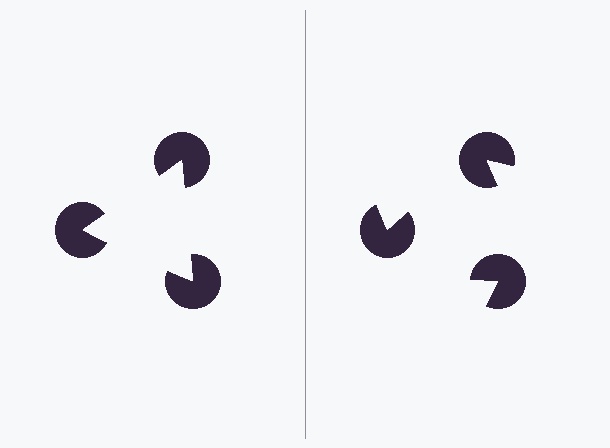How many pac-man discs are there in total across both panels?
6 — 3 on each side.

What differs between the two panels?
The pac-man discs are positioned identically on both sides; only the wedge orientations differ. On the left they align to a triangle; on the right they are misaligned.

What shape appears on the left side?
An illusory triangle.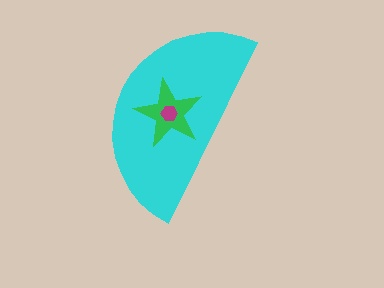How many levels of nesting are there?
3.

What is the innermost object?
The magenta hexagon.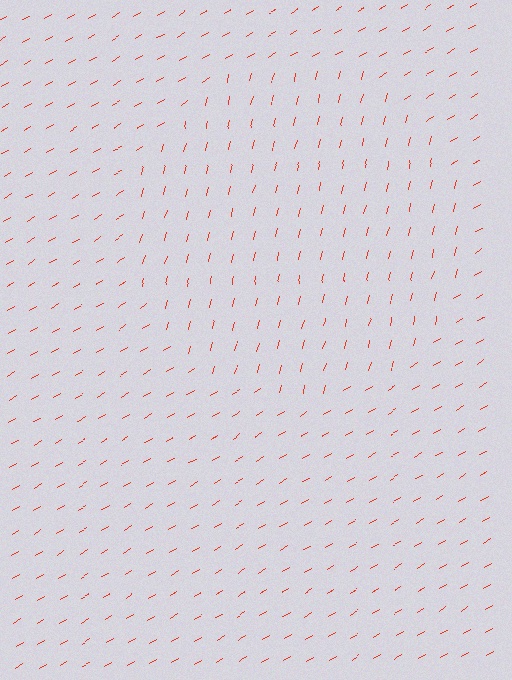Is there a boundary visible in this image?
Yes, there is a texture boundary formed by a change in line orientation.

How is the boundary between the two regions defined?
The boundary is defined purely by a change in line orientation (approximately 45 degrees difference). All lines are the same color and thickness.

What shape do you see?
I see a circle.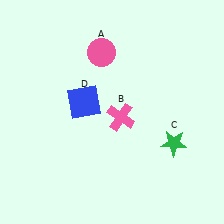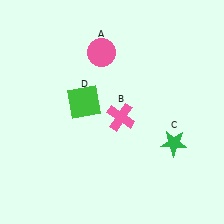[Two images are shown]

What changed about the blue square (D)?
In Image 1, D is blue. In Image 2, it changed to green.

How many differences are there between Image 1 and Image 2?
There is 1 difference between the two images.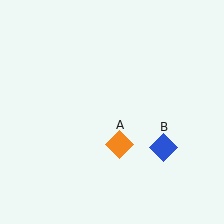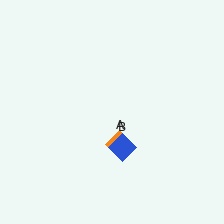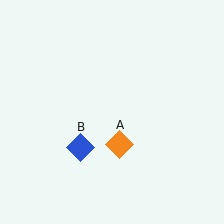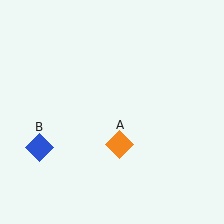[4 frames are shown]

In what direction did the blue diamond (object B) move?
The blue diamond (object B) moved left.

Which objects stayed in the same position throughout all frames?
Orange diamond (object A) remained stationary.